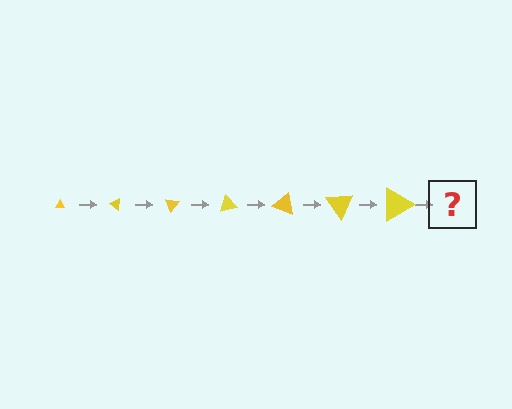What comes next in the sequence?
The next element should be a triangle, larger than the previous one and rotated 245 degrees from the start.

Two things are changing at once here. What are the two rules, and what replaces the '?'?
The two rules are that the triangle grows larger each step and it rotates 35 degrees each step. The '?' should be a triangle, larger than the previous one and rotated 245 degrees from the start.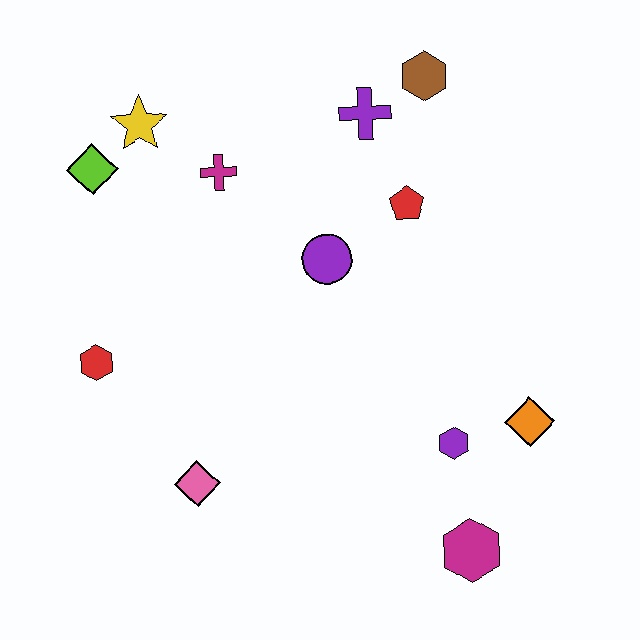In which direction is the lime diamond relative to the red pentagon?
The lime diamond is to the left of the red pentagon.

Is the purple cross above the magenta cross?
Yes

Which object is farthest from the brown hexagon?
The magenta hexagon is farthest from the brown hexagon.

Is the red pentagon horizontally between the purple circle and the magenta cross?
No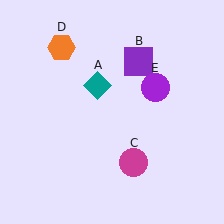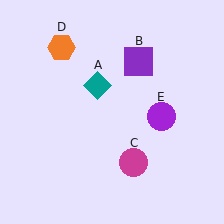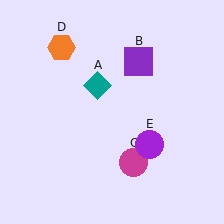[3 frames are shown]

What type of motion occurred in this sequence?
The purple circle (object E) rotated clockwise around the center of the scene.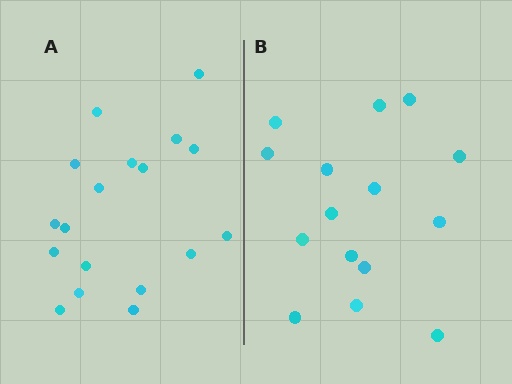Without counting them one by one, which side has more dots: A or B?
Region A (the left region) has more dots.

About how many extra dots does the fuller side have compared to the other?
Region A has just a few more — roughly 2 or 3 more dots than region B.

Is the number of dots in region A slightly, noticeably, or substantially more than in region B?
Region A has only slightly more — the two regions are fairly close. The ratio is roughly 1.2 to 1.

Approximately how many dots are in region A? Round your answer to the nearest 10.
About 20 dots. (The exact count is 18, which rounds to 20.)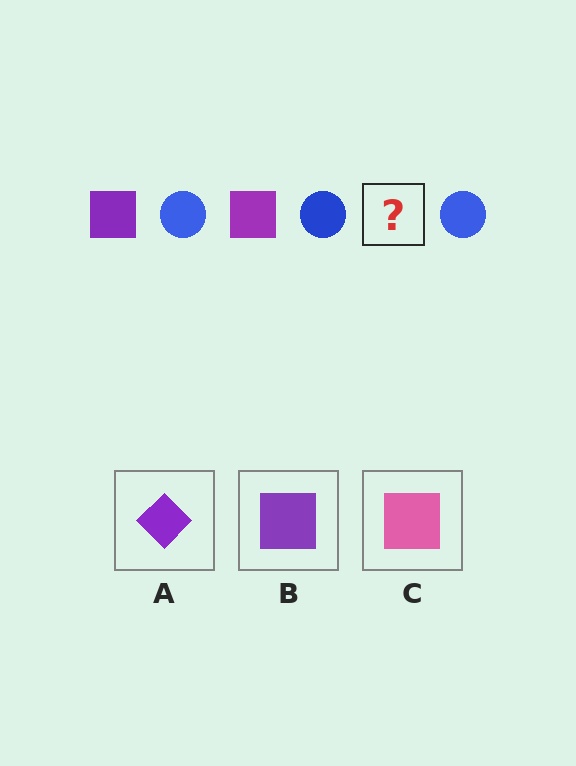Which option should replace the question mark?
Option B.